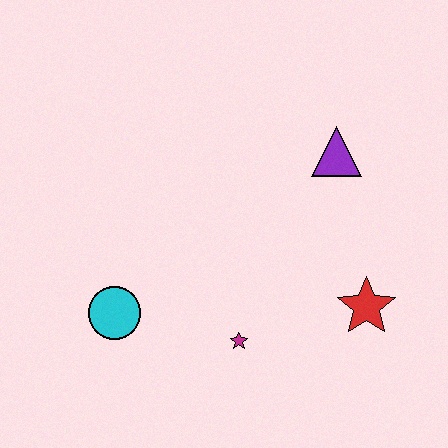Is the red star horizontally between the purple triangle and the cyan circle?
No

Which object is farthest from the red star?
The cyan circle is farthest from the red star.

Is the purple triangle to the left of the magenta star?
No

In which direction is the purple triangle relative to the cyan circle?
The purple triangle is to the right of the cyan circle.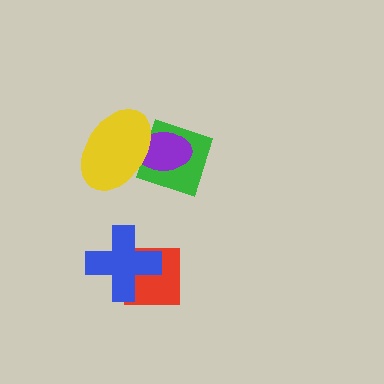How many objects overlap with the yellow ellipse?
2 objects overlap with the yellow ellipse.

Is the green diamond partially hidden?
Yes, it is partially covered by another shape.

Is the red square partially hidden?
Yes, it is partially covered by another shape.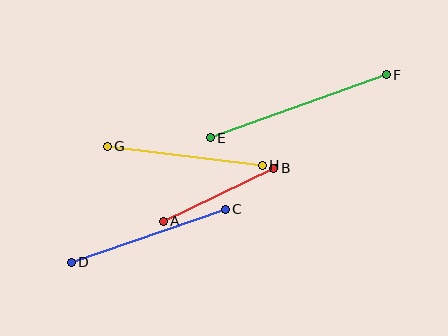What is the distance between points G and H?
The distance is approximately 156 pixels.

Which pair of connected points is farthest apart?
Points E and F are farthest apart.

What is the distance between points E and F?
The distance is approximately 187 pixels.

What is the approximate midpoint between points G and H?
The midpoint is at approximately (185, 156) pixels.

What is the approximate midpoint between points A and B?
The midpoint is at approximately (219, 195) pixels.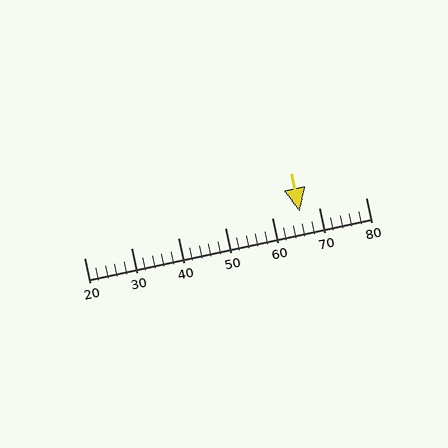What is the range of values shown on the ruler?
The ruler shows values from 20 to 80.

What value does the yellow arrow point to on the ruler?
The yellow arrow points to approximately 66.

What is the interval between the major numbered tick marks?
The major tick marks are spaced 10 units apart.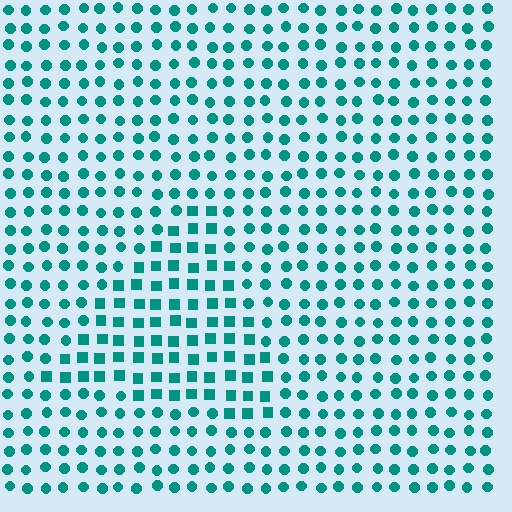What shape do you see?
I see a triangle.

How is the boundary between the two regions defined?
The boundary is defined by a change in element shape: squares inside vs. circles outside. All elements share the same color and spacing.